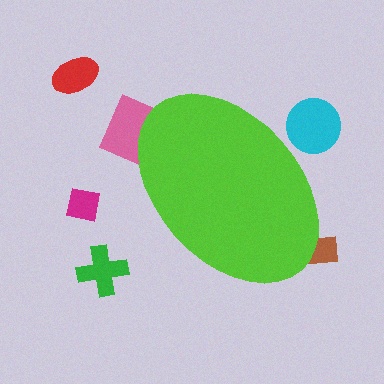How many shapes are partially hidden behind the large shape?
3 shapes are partially hidden.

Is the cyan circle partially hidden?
Yes, the cyan circle is partially hidden behind the lime ellipse.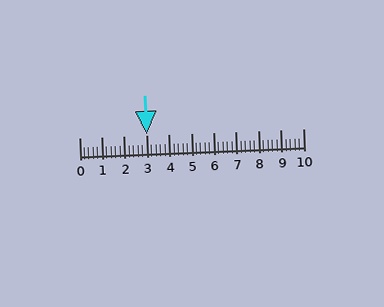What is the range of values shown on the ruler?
The ruler shows values from 0 to 10.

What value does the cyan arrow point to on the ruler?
The cyan arrow points to approximately 3.0.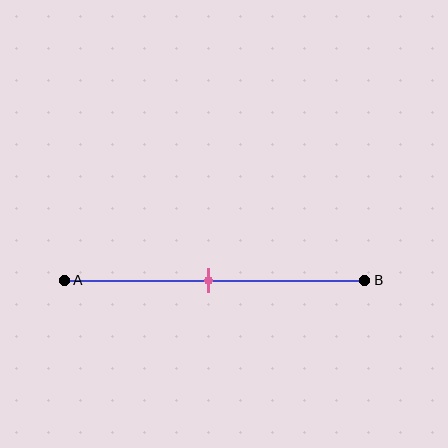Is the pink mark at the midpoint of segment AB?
Yes, the mark is approximately at the midpoint.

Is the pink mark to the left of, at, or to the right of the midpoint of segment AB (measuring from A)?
The pink mark is approximately at the midpoint of segment AB.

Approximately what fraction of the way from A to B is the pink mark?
The pink mark is approximately 50% of the way from A to B.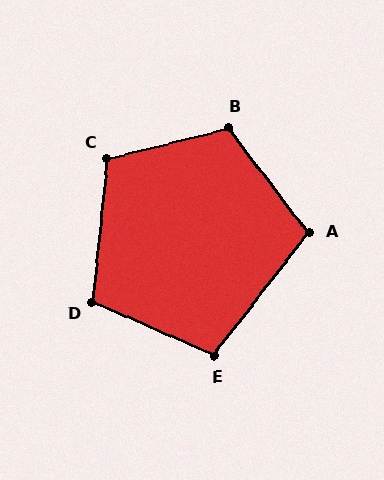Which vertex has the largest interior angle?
B, at approximately 114 degrees.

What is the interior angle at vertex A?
Approximately 104 degrees (obtuse).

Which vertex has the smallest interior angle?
E, at approximately 104 degrees.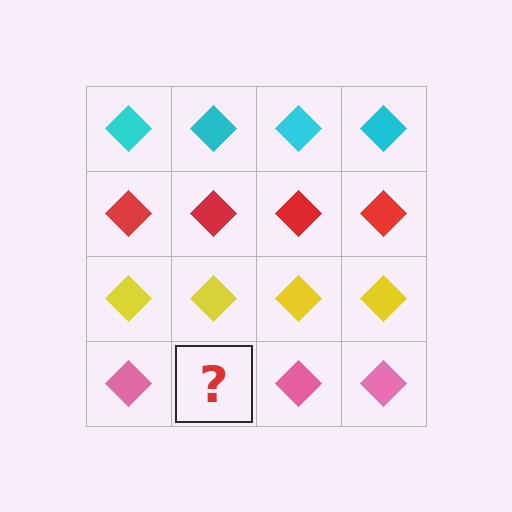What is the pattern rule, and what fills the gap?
The rule is that each row has a consistent color. The gap should be filled with a pink diamond.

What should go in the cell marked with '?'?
The missing cell should contain a pink diamond.